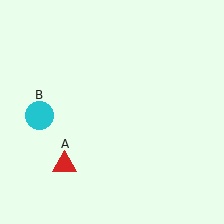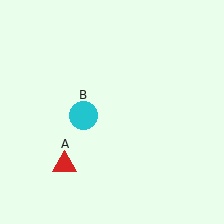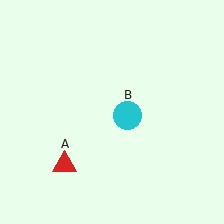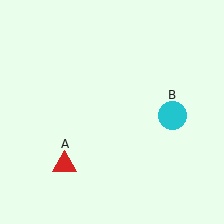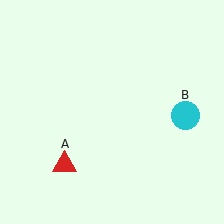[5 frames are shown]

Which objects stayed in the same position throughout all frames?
Red triangle (object A) remained stationary.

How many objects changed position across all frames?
1 object changed position: cyan circle (object B).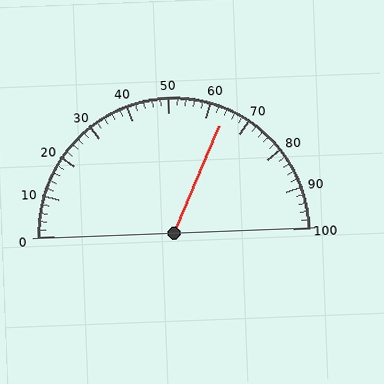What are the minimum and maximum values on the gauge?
The gauge ranges from 0 to 100.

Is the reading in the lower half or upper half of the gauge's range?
The reading is in the upper half of the range (0 to 100).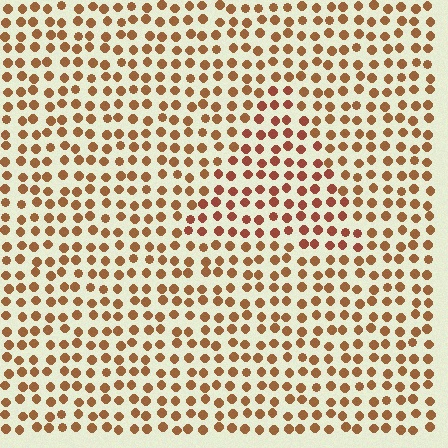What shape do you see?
I see a triangle.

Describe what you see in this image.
The image is filled with small brown elements in a uniform arrangement. A triangle-shaped region is visible where the elements are tinted to a slightly different hue, forming a subtle color boundary.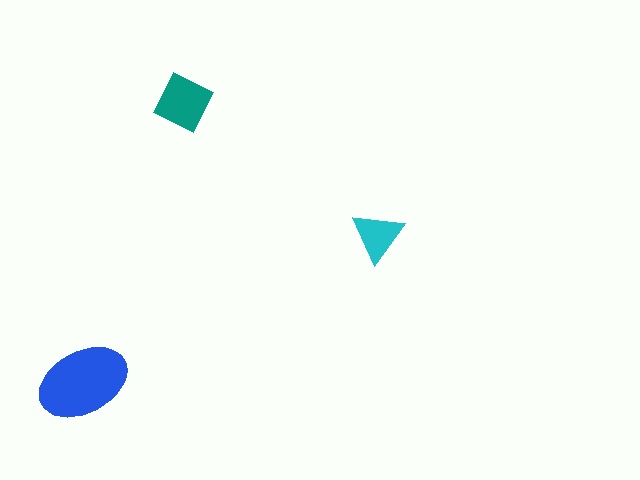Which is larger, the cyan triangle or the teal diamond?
The teal diamond.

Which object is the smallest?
The cyan triangle.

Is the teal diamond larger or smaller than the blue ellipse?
Smaller.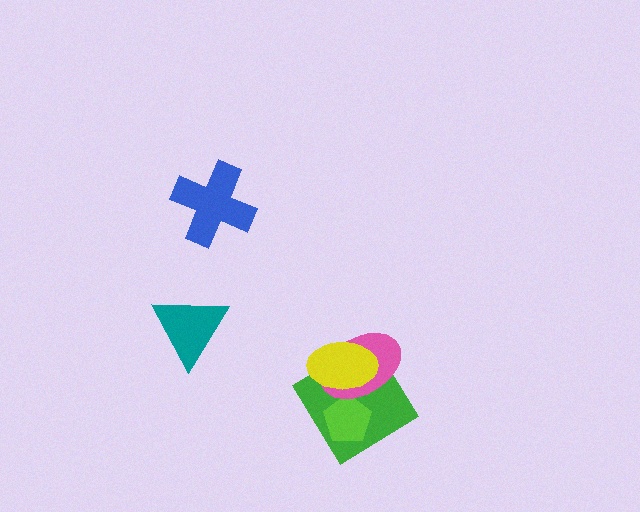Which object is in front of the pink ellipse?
The yellow ellipse is in front of the pink ellipse.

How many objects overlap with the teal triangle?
0 objects overlap with the teal triangle.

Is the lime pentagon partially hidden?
Yes, it is partially covered by another shape.